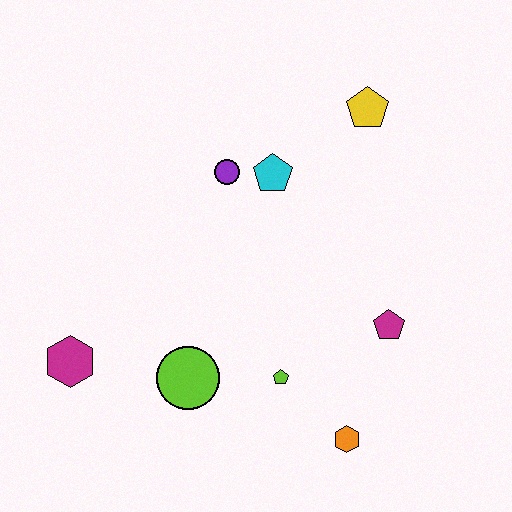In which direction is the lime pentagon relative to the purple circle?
The lime pentagon is below the purple circle.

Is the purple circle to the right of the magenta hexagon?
Yes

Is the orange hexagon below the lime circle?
Yes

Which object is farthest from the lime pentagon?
The yellow pentagon is farthest from the lime pentagon.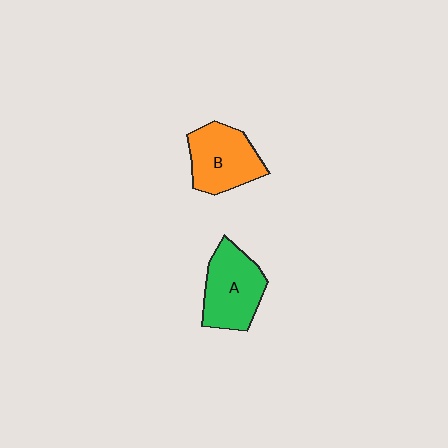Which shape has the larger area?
Shape A (green).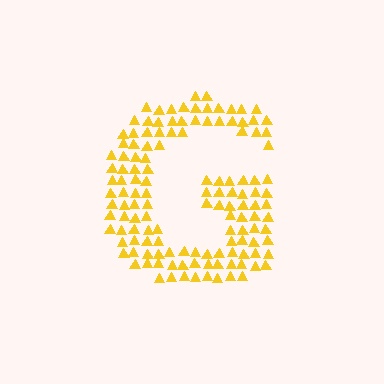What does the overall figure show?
The overall figure shows the letter G.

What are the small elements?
The small elements are triangles.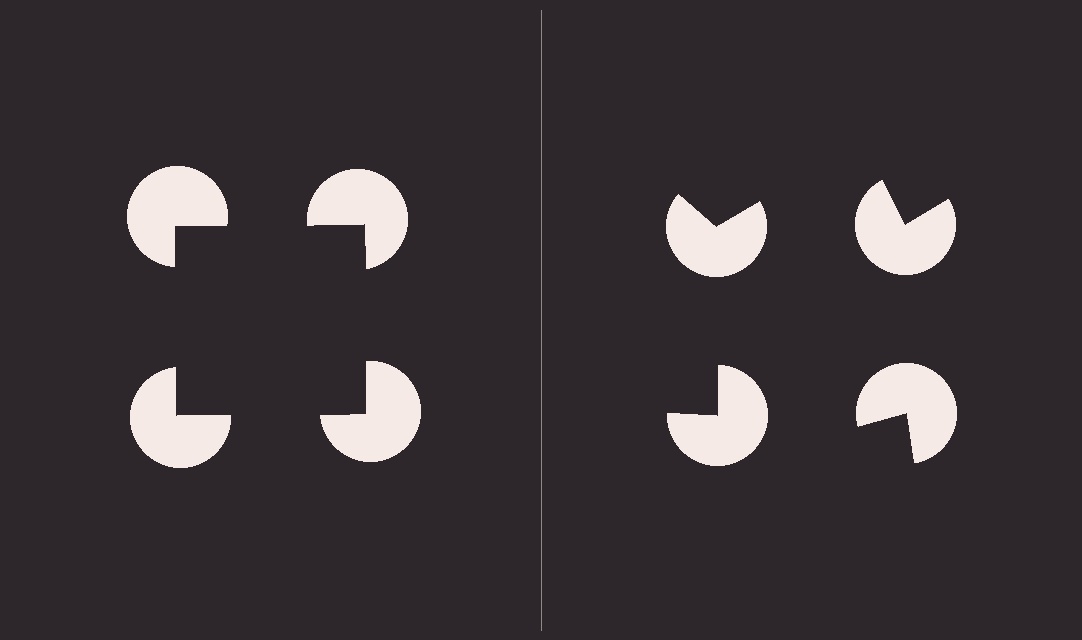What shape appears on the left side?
An illusory square.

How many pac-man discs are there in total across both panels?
8 — 4 on each side.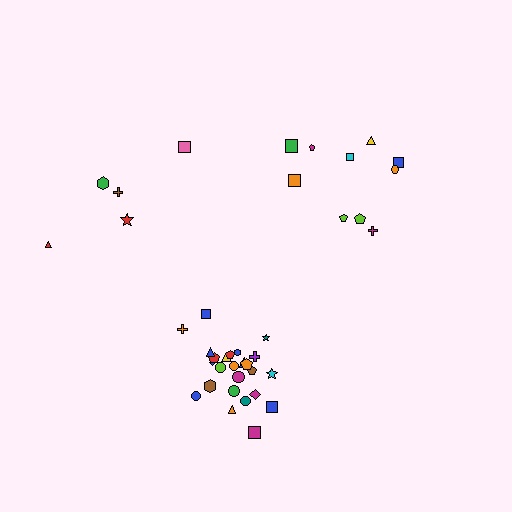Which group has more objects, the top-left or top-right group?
The top-right group.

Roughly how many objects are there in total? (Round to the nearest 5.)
Roughly 40 objects in total.